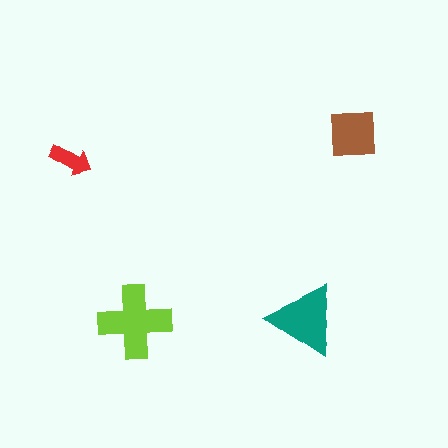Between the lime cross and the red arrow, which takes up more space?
The lime cross.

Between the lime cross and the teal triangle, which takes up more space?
The lime cross.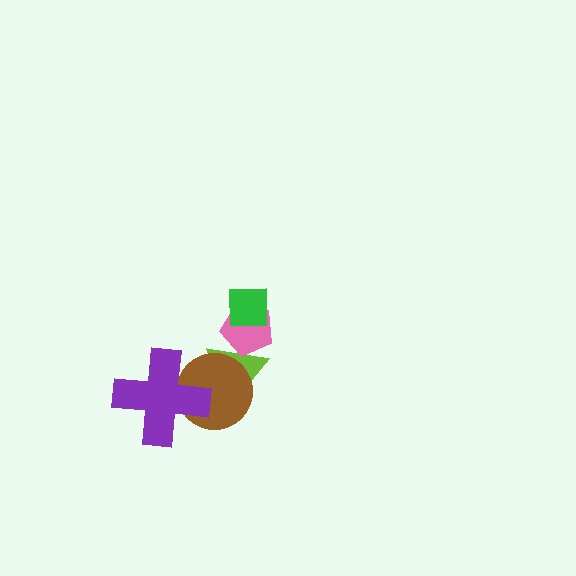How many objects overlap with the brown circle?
2 objects overlap with the brown circle.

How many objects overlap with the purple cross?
1 object overlaps with the purple cross.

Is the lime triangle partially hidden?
Yes, it is partially covered by another shape.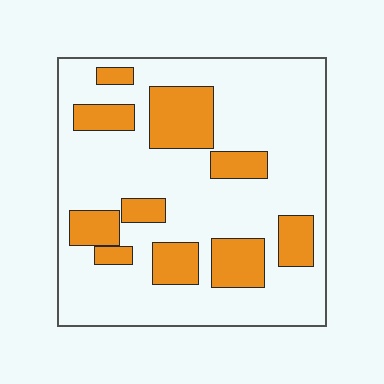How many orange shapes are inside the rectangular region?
10.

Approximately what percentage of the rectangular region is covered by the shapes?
Approximately 25%.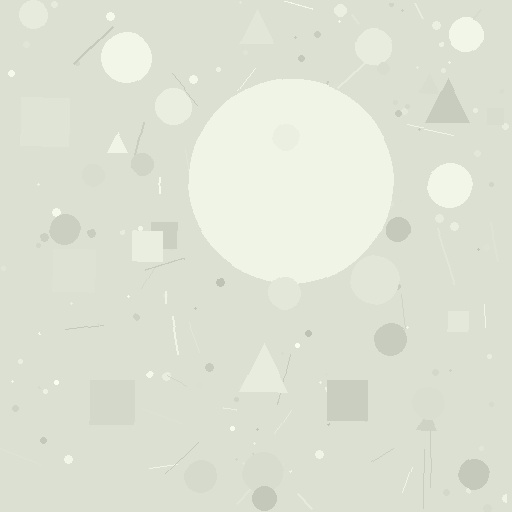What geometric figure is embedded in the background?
A circle is embedded in the background.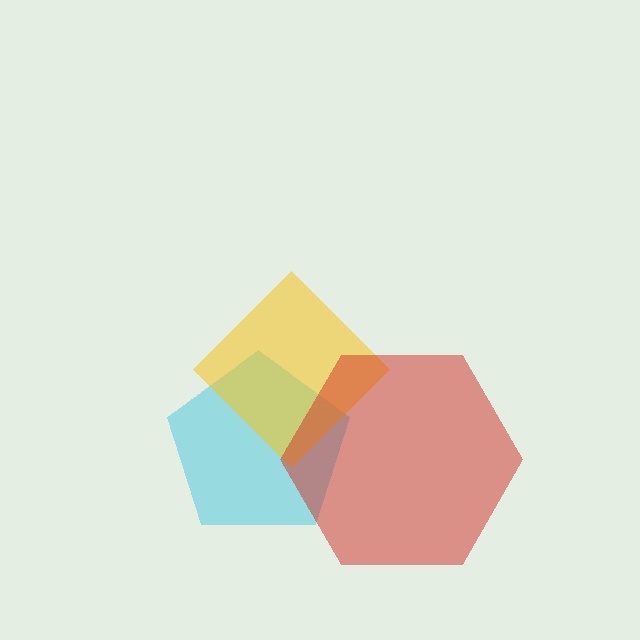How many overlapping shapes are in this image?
There are 3 overlapping shapes in the image.